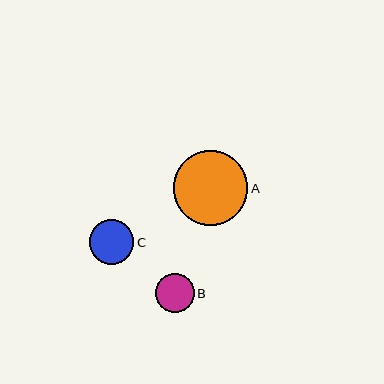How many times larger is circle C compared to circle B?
Circle C is approximately 1.1 times the size of circle B.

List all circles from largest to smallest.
From largest to smallest: A, C, B.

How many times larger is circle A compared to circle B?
Circle A is approximately 1.9 times the size of circle B.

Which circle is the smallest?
Circle B is the smallest with a size of approximately 39 pixels.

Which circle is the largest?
Circle A is the largest with a size of approximately 74 pixels.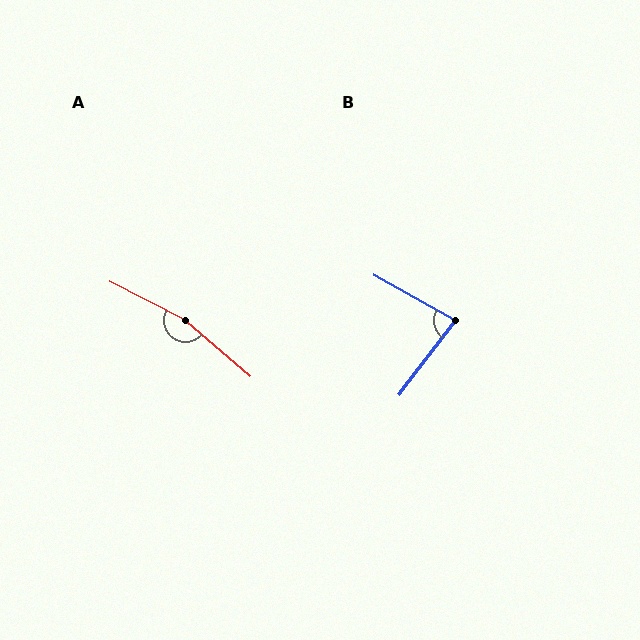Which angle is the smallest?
B, at approximately 82 degrees.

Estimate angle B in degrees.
Approximately 82 degrees.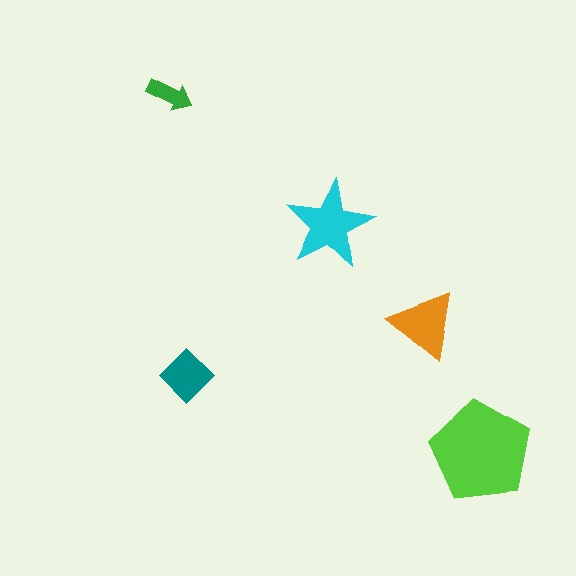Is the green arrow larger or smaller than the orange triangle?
Smaller.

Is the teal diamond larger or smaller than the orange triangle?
Smaller.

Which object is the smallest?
The green arrow.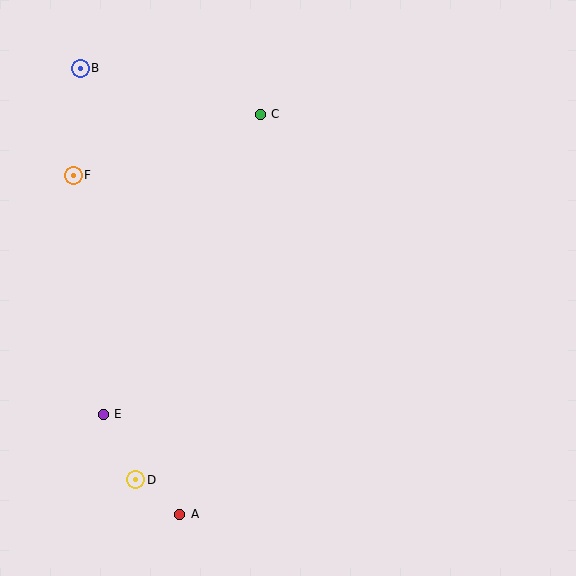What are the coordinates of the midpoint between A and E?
The midpoint between A and E is at (141, 464).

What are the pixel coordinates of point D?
Point D is at (136, 480).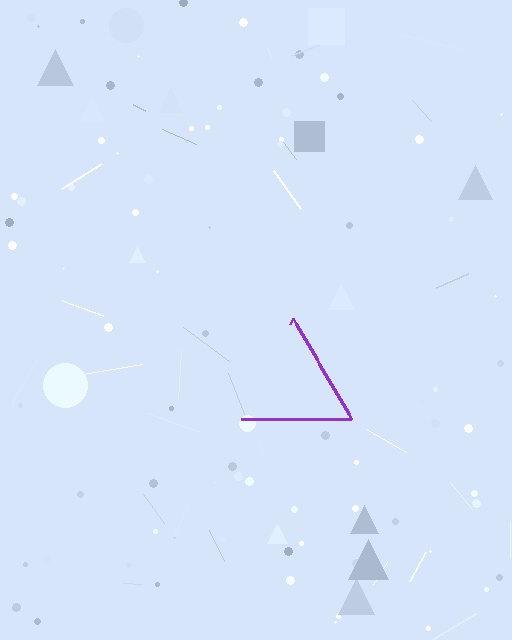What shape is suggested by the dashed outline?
The dashed outline suggests a triangle.